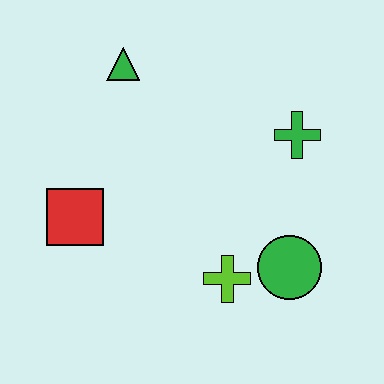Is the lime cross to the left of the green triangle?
No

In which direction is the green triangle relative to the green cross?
The green triangle is to the left of the green cross.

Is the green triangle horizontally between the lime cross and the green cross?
No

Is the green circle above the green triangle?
No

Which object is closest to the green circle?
The lime cross is closest to the green circle.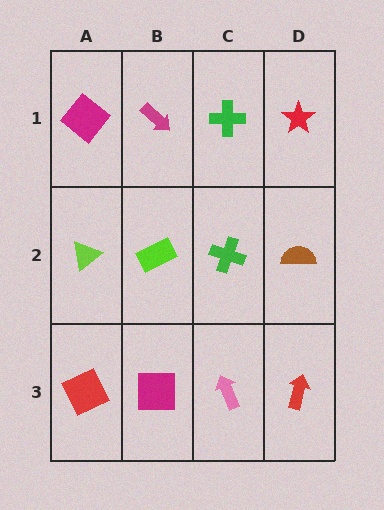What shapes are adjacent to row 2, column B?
A magenta arrow (row 1, column B), a magenta square (row 3, column B), a lime triangle (row 2, column A), a green cross (row 2, column C).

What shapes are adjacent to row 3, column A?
A lime triangle (row 2, column A), a magenta square (row 3, column B).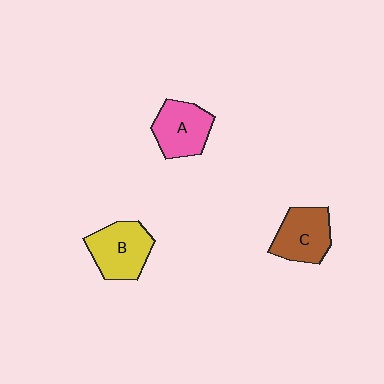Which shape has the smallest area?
Shape C (brown).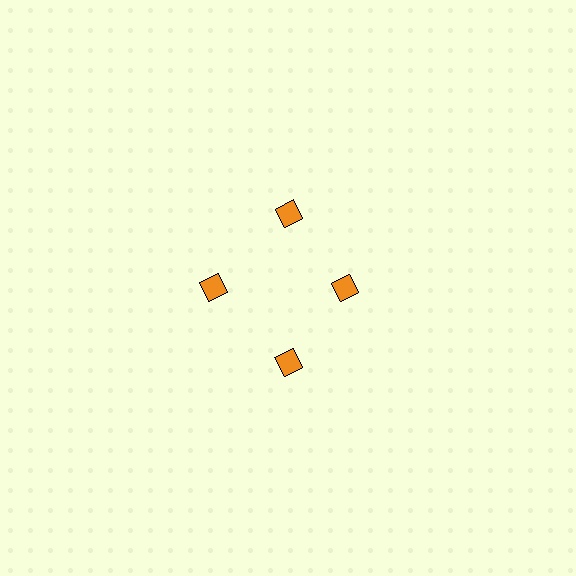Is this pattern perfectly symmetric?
No. The 4 orange squares are arranged in a ring, but one element near the 3 o'clock position is pulled inward toward the center, breaking the 4-fold rotational symmetry.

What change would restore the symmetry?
The symmetry would be restored by moving it outward, back onto the ring so that all 4 squares sit at equal angles and equal distance from the center.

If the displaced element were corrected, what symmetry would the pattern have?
It would have 4-fold rotational symmetry — the pattern would map onto itself every 90 degrees.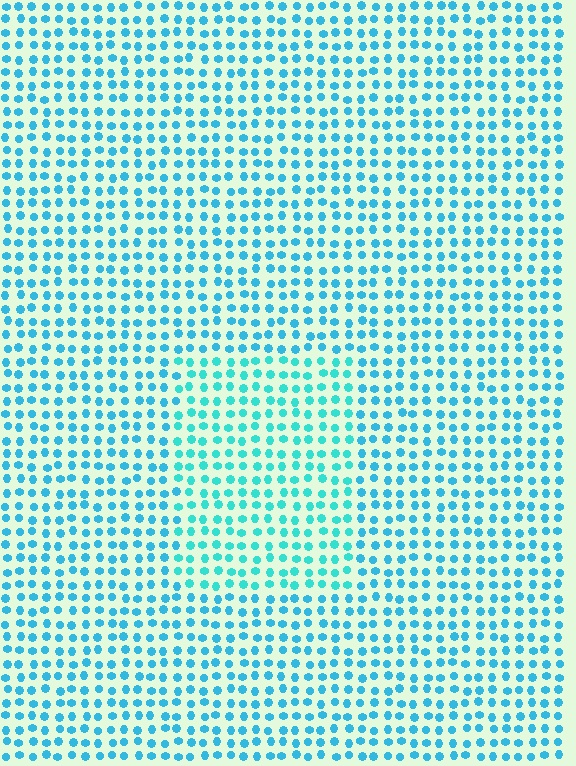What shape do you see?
I see a rectangle.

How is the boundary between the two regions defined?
The boundary is defined purely by a slight shift in hue (about 19 degrees). Spacing, size, and orientation are identical on both sides.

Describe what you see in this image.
The image is filled with small cyan elements in a uniform arrangement. A rectangle-shaped region is visible where the elements are tinted to a slightly different hue, forming a subtle color boundary.